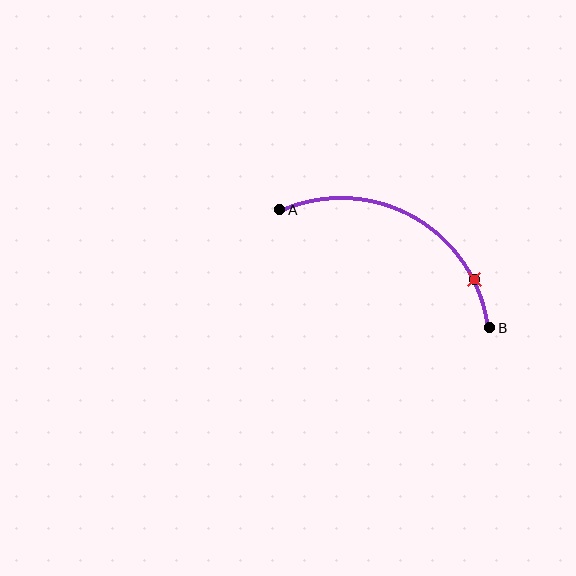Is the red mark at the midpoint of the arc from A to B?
No. The red mark lies on the arc but is closer to endpoint B. The arc midpoint would be at the point on the curve equidistant along the arc from both A and B.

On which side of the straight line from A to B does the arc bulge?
The arc bulges above the straight line connecting A and B.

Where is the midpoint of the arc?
The arc midpoint is the point on the curve farthest from the straight line joining A and B. It sits above that line.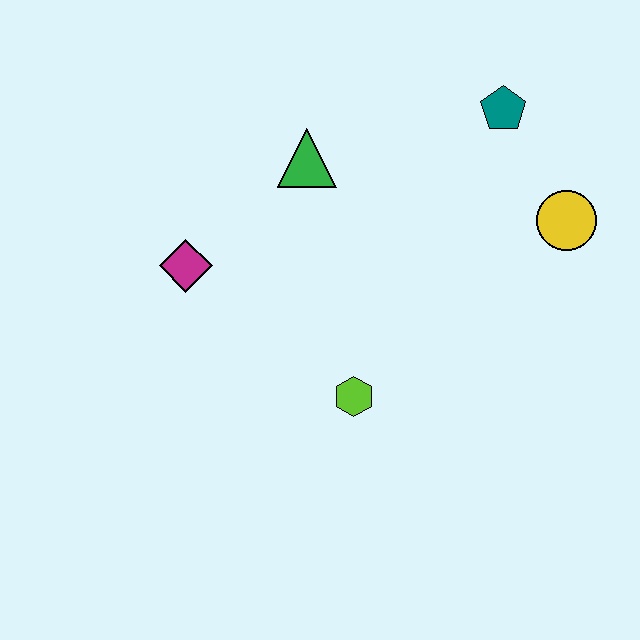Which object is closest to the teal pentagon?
The yellow circle is closest to the teal pentagon.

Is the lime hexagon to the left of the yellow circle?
Yes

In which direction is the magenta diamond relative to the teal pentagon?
The magenta diamond is to the left of the teal pentagon.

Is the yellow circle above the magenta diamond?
Yes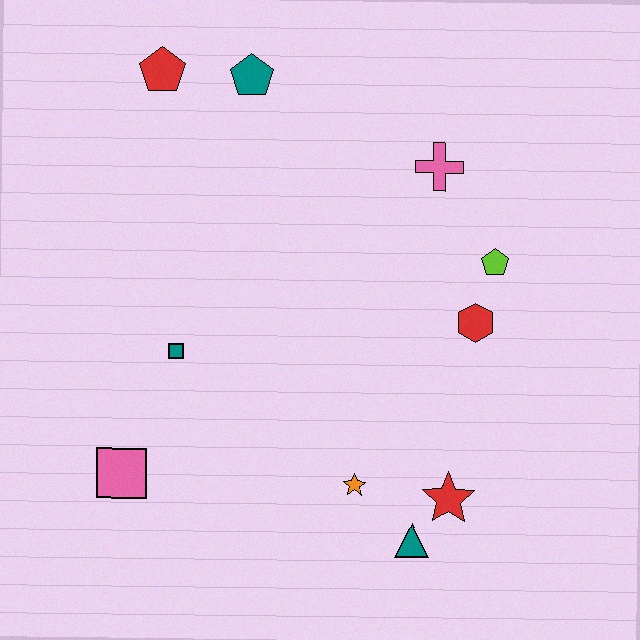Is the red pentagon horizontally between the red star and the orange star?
No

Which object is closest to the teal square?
The pink square is closest to the teal square.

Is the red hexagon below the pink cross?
Yes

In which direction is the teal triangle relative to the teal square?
The teal triangle is to the right of the teal square.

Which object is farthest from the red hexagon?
The red pentagon is farthest from the red hexagon.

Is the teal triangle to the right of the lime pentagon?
No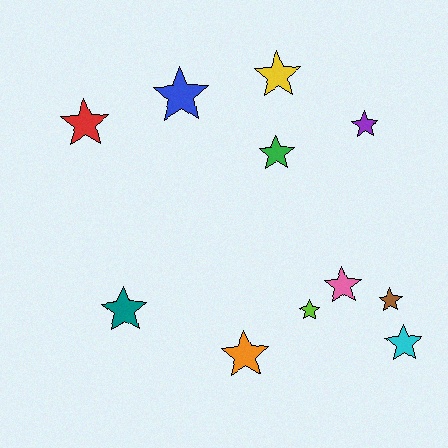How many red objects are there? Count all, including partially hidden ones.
There is 1 red object.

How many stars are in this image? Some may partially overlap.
There are 11 stars.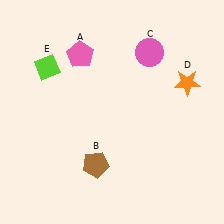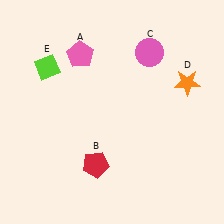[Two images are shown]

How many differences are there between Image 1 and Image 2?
There is 1 difference between the two images.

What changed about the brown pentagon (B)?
In Image 1, B is brown. In Image 2, it changed to red.